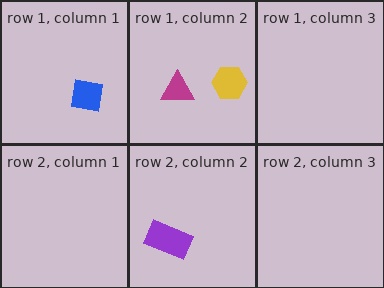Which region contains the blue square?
The row 1, column 1 region.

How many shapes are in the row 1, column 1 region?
1.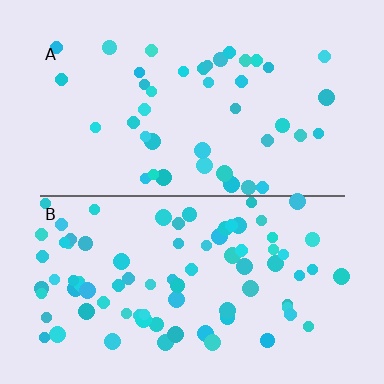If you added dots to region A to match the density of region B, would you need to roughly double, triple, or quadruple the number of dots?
Approximately double.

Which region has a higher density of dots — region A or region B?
B (the bottom).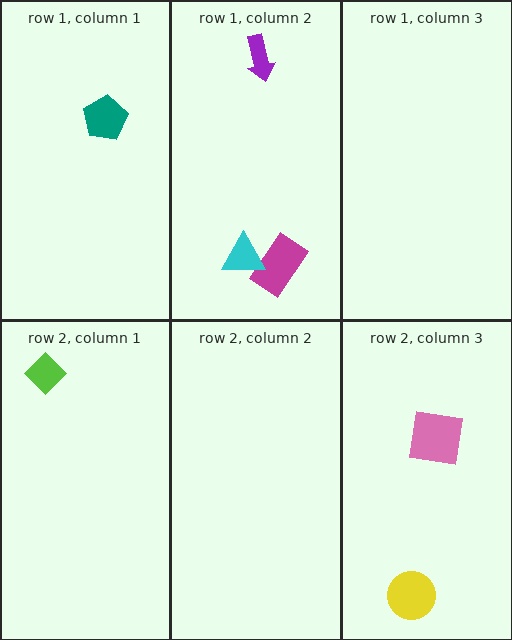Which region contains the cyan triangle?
The row 1, column 2 region.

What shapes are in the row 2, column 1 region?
The lime diamond.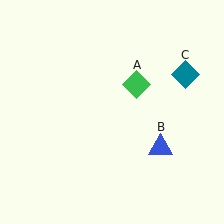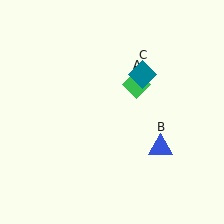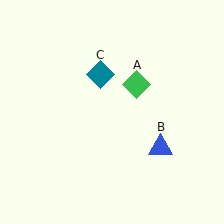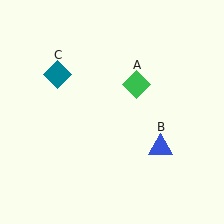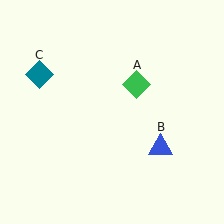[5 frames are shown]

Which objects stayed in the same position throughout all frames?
Green diamond (object A) and blue triangle (object B) remained stationary.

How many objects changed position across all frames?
1 object changed position: teal diamond (object C).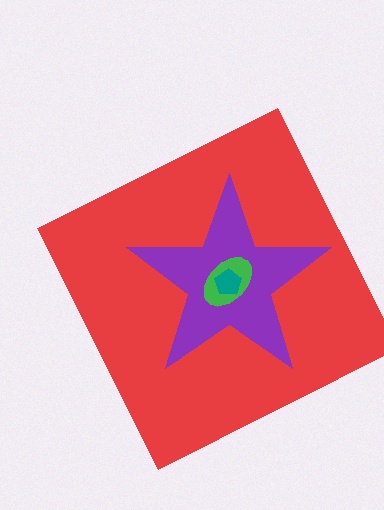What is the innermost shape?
The teal pentagon.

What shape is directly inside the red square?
The purple star.